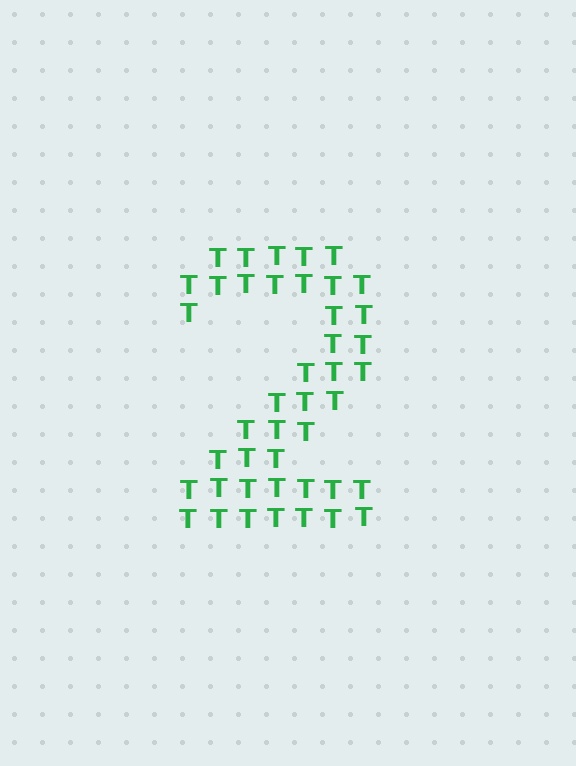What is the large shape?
The large shape is the digit 2.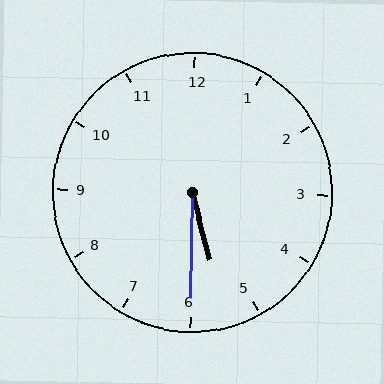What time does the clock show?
5:30.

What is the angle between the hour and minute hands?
Approximately 15 degrees.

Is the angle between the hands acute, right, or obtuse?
It is acute.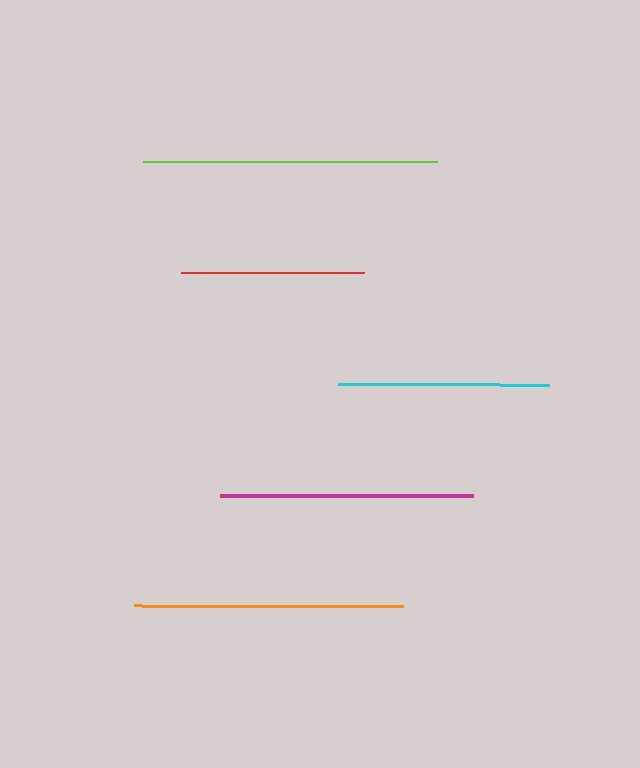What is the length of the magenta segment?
The magenta segment is approximately 253 pixels long.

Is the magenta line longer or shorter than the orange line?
The orange line is longer than the magenta line.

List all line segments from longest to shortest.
From longest to shortest: lime, orange, magenta, cyan, red.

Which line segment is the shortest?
The red line is the shortest at approximately 183 pixels.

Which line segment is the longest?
The lime line is the longest at approximately 294 pixels.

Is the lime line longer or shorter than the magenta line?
The lime line is longer than the magenta line.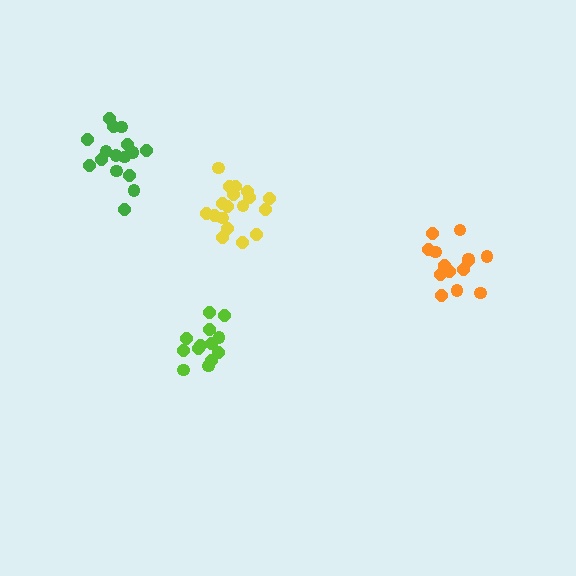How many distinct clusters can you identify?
There are 4 distinct clusters.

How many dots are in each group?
Group 1: 16 dots, Group 2: 14 dots, Group 3: 18 dots, Group 4: 13 dots (61 total).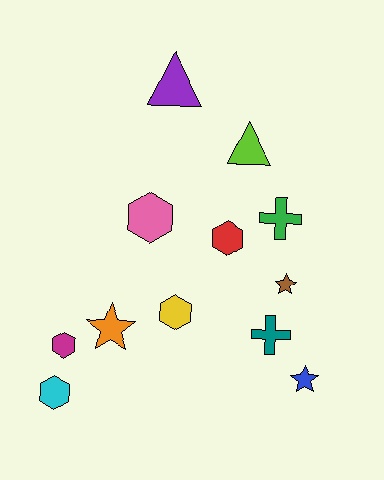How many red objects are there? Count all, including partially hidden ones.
There is 1 red object.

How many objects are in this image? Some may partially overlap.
There are 12 objects.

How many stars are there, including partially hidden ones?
There are 3 stars.